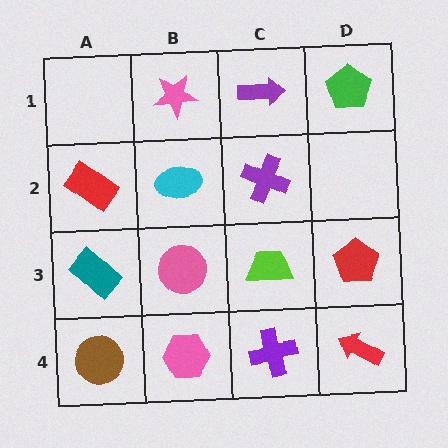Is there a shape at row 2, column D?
No, that cell is empty.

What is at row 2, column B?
A cyan ellipse.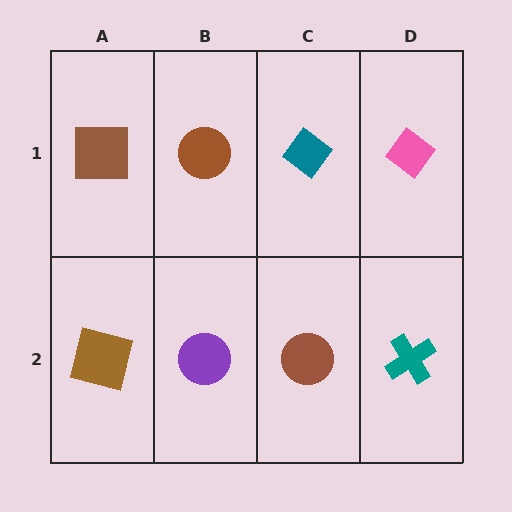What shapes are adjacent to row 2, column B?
A brown circle (row 1, column B), a brown square (row 2, column A), a brown circle (row 2, column C).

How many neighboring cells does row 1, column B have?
3.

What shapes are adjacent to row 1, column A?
A brown square (row 2, column A), a brown circle (row 1, column B).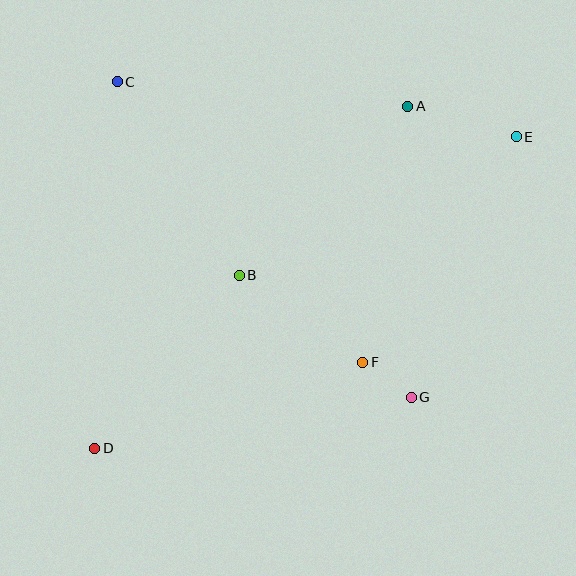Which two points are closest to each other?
Points F and G are closest to each other.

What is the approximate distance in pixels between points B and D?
The distance between B and D is approximately 225 pixels.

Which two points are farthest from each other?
Points D and E are farthest from each other.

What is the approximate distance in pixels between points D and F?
The distance between D and F is approximately 282 pixels.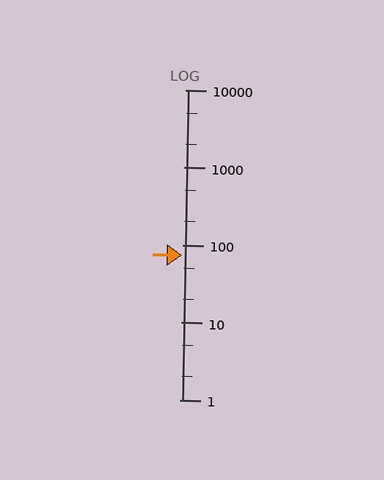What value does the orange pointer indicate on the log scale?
The pointer indicates approximately 73.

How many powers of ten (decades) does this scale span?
The scale spans 4 decades, from 1 to 10000.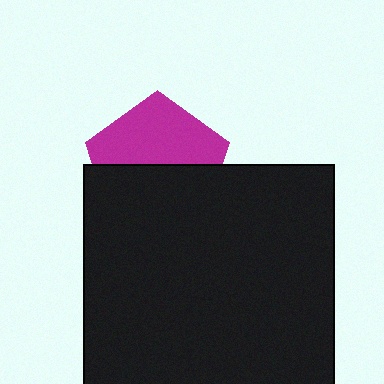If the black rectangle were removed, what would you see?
You would see the complete magenta pentagon.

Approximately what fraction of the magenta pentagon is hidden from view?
Roughly 51% of the magenta pentagon is hidden behind the black rectangle.